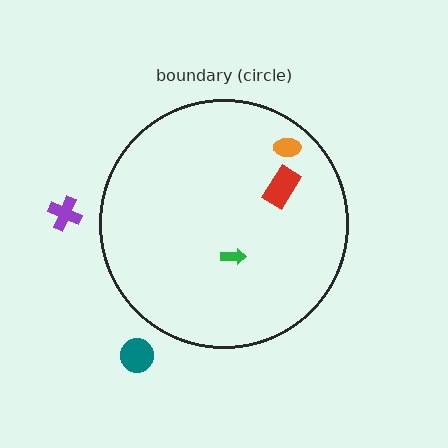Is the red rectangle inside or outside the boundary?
Inside.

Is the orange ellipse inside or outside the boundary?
Inside.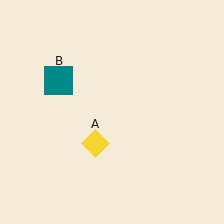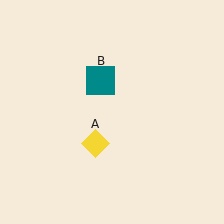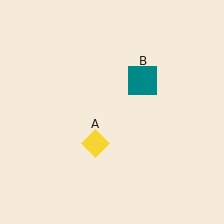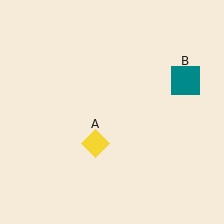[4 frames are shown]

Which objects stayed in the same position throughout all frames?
Yellow diamond (object A) remained stationary.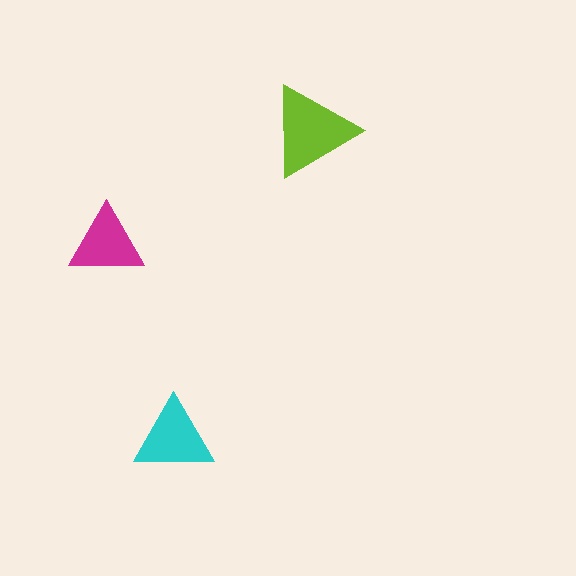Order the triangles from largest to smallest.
the lime one, the cyan one, the magenta one.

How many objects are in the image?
There are 3 objects in the image.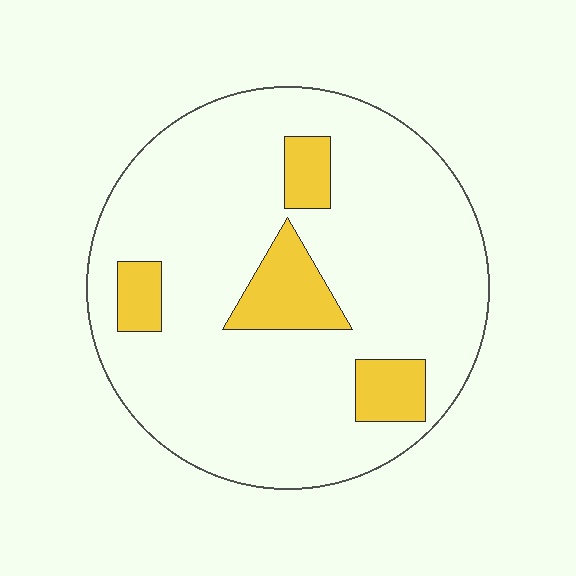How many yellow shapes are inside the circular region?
4.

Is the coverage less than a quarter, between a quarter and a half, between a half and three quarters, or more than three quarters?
Less than a quarter.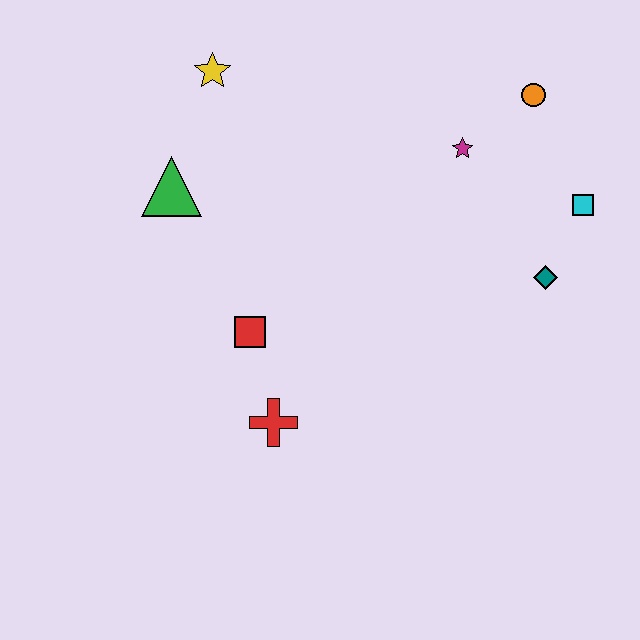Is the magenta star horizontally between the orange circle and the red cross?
Yes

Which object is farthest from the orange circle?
The red cross is farthest from the orange circle.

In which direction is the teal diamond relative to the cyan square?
The teal diamond is below the cyan square.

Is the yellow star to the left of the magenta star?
Yes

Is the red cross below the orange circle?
Yes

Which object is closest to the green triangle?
The yellow star is closest to the green triangle.